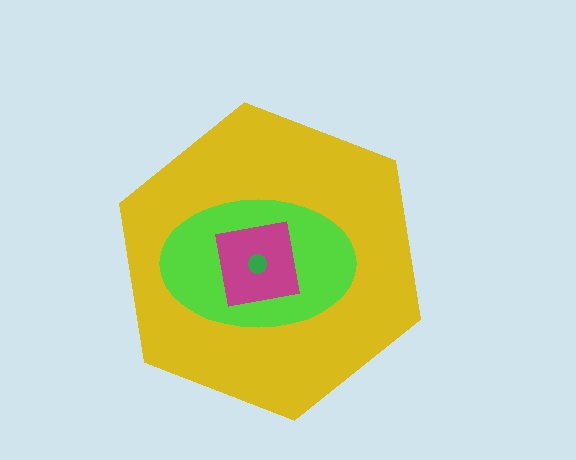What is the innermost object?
The green circle.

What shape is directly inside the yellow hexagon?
The lime ellipse.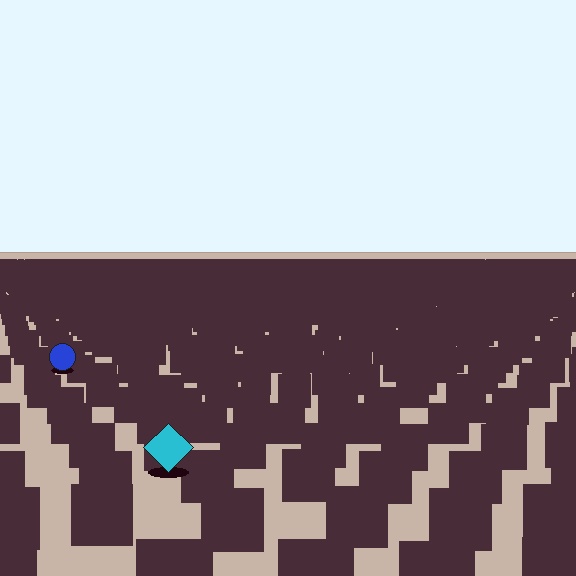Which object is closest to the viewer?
The cyan diamond is closest. The texture marks near it are larger and more spread out.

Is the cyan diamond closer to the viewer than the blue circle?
Yes. The cyan diamond is closer — you can tell from the texture gradient: the ground texture is coarser near it.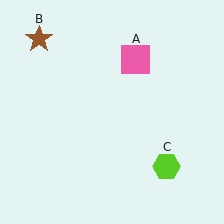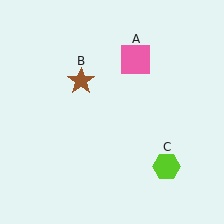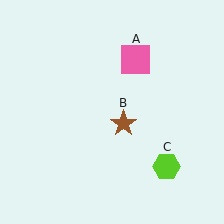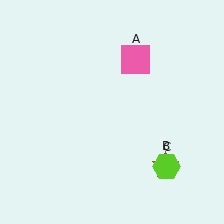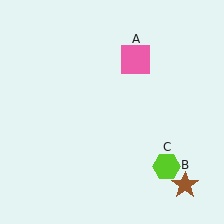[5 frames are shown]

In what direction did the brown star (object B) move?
The brown star (object B) moved down and to the right.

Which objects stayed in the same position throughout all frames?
Pink square (object A) and lime hexagon (object C) remained stationary.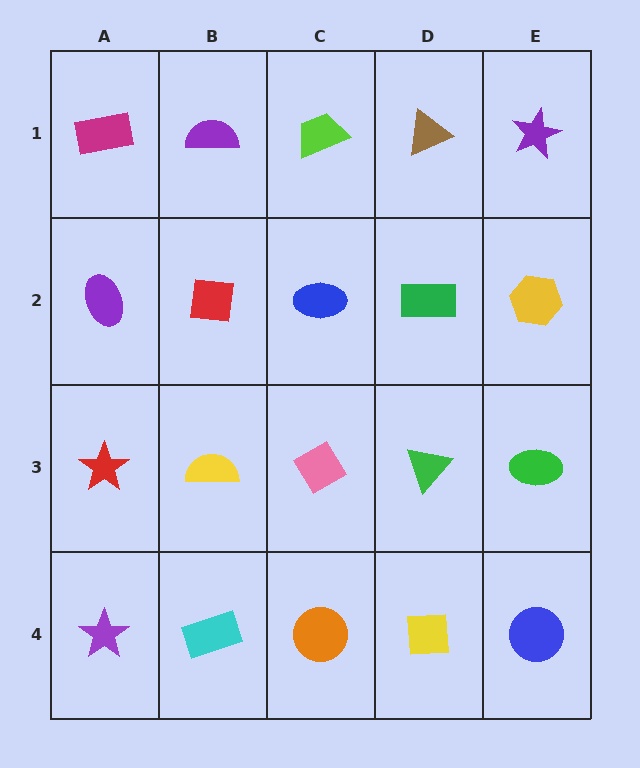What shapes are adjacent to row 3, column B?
A red square (row 2, column B), a cyan rectangle (row 4, column B), a red star (row 3, column A), a pink diamond (row 3, column C).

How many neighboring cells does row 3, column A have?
3.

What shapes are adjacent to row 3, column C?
A blue ellipse (row 2, column C), an orange circle (row 4, column C), a yellow semicircle (row 3, column B), a green triangle (row 3, column D).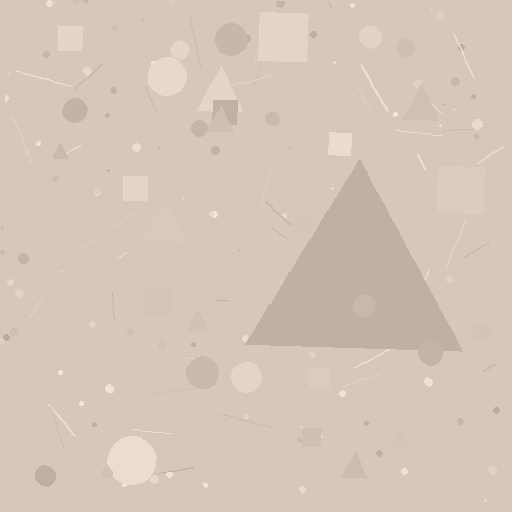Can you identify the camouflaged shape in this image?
The camouflaged shape is a triangle.